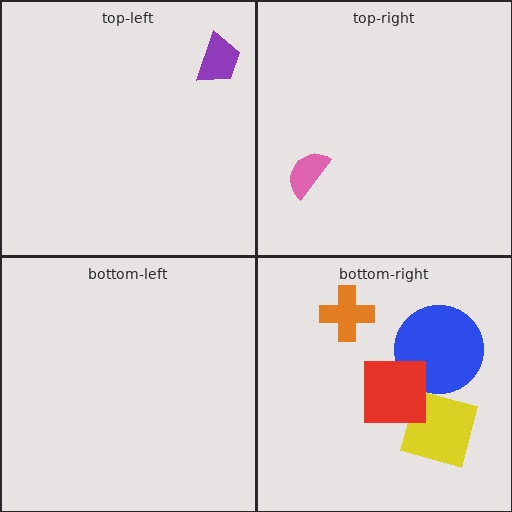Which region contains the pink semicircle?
The top-right region.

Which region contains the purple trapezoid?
The top-left region.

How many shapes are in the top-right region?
1.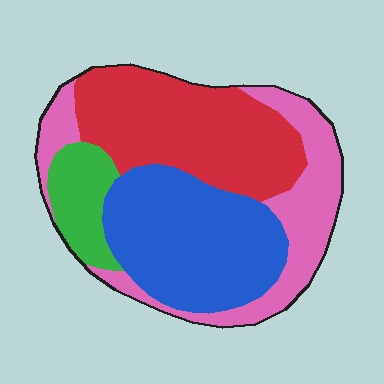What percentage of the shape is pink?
Pink covers 24% of the shape.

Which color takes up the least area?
Green, at roughly 10%.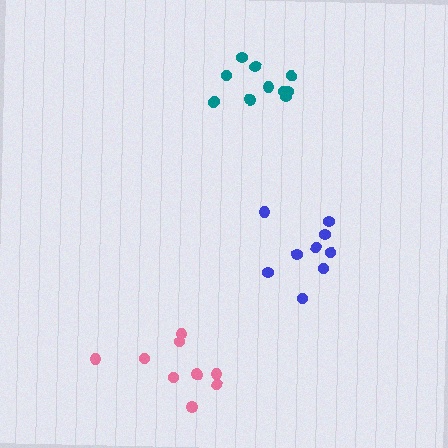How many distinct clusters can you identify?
There are 3 distinct clusters.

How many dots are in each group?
Group 1: 11 dots, Group 2: 9 dots, Group 3: 9 dots (29 total).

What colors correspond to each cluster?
The clusters are colored: teal, blue, pink.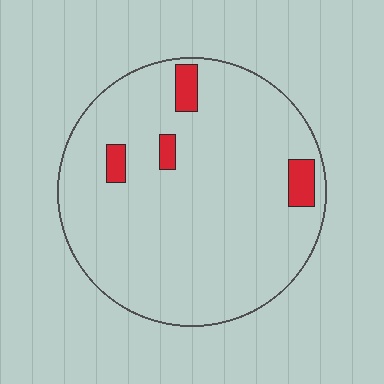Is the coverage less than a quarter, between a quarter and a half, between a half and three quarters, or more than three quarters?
Less than a quarter.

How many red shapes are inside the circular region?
4.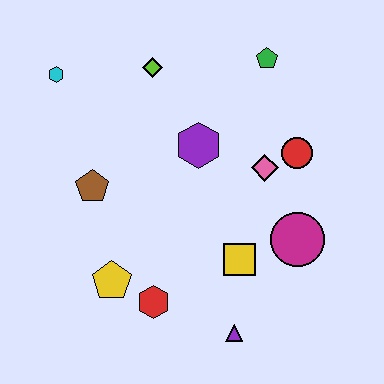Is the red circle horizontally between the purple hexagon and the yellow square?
No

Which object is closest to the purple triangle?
The yellow square is closest to the purple triangle.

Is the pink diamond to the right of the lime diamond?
Yes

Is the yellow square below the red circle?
Yes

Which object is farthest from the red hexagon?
The green pentagon is farthest from the red hexagon.